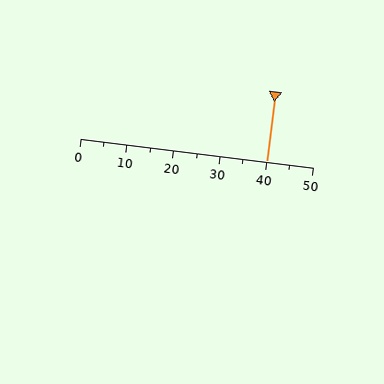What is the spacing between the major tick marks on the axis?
The major ticks are spaced 10 apart.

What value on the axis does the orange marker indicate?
The marker indicates approximately 40.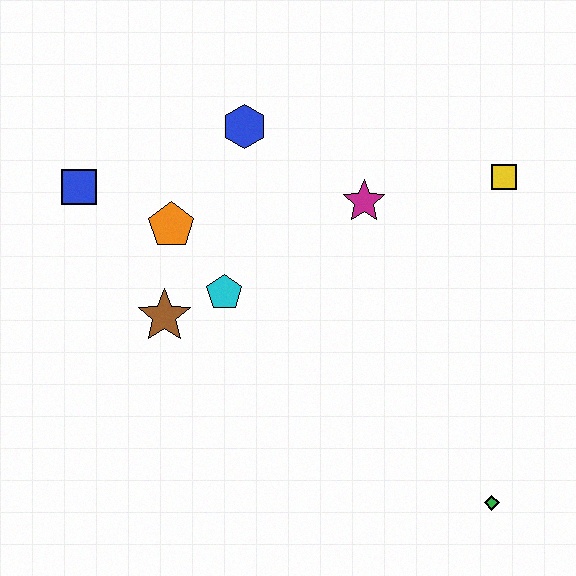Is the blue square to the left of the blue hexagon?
Yes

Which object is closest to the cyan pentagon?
The brown star is closest to the cyan pentagon.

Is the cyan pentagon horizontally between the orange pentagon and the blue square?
No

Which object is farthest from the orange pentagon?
The green diamond is farthest from the orange pentagon.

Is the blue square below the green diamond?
No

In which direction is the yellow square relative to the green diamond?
The yellow square is above the green diamond.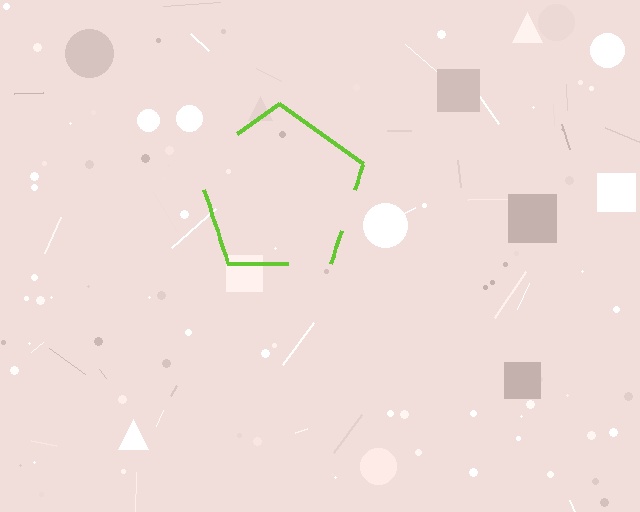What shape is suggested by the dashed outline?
The dashed outline suggests a pentagon.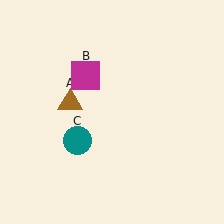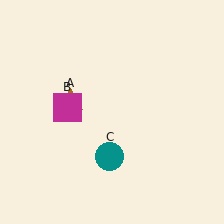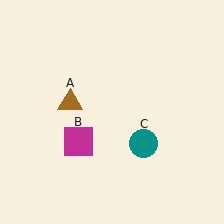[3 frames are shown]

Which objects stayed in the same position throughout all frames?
Brown triangle (object A) remained stationary.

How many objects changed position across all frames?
2 objects changed position: magenta square (object B), teal circle (object C).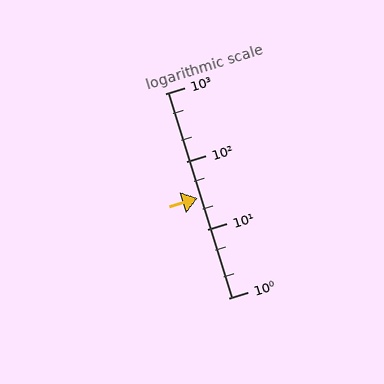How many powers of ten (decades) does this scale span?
The scale spans 3 decades, from 1 to 1000.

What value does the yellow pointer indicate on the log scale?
The pointer indicates approximately 29.